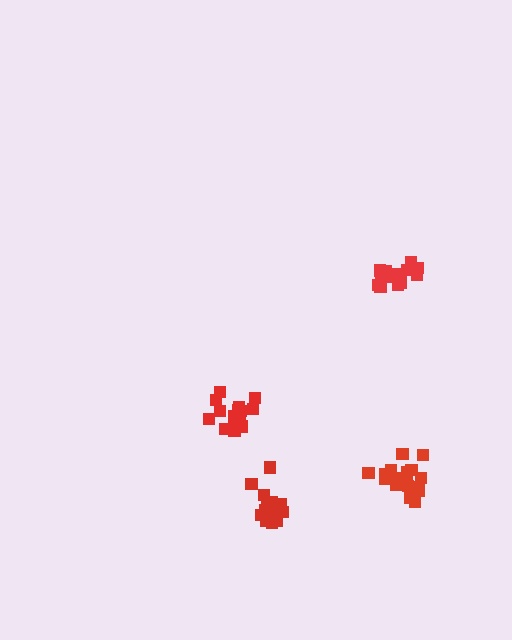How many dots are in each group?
Group 1: 19 dots, Group 2: 19 dots, Group 3: 17 dots, Group 4: 16 dots (71 total).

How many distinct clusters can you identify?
There are 4 distinct clusters.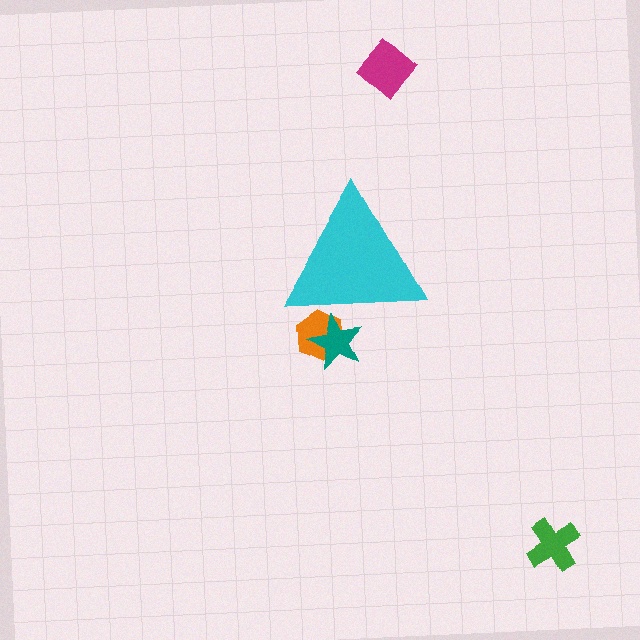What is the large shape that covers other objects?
A cyan triangle.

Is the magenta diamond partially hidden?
No, the magenta diamond is fully visible.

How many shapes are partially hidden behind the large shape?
2 shapes are partially hidden.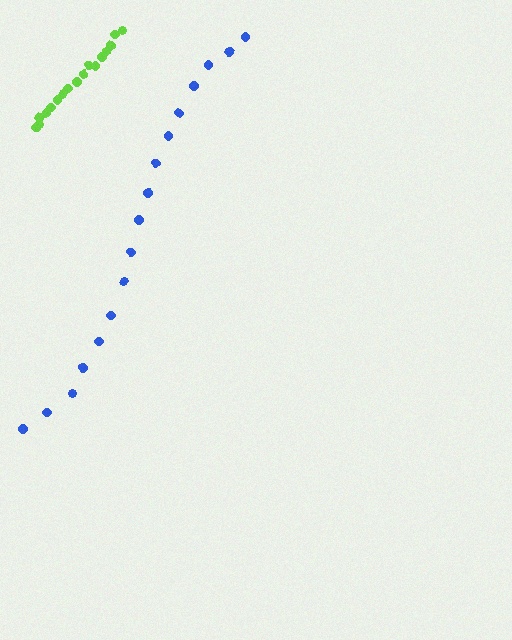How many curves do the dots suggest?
There are 2 distinct paths.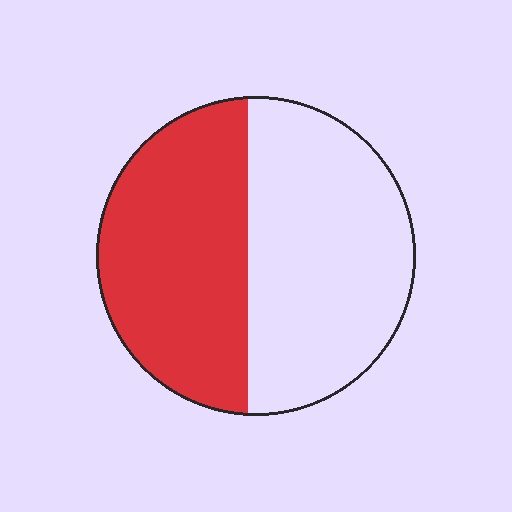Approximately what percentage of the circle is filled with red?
Approximately 45%.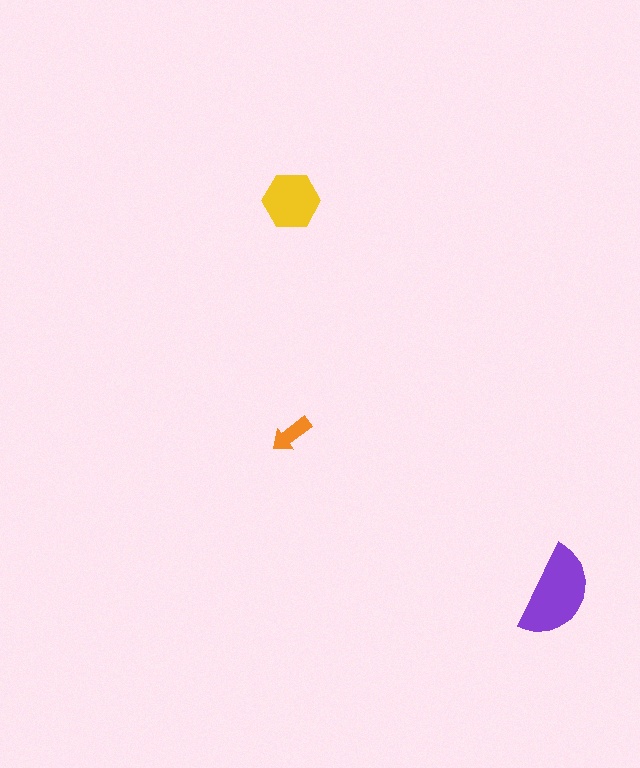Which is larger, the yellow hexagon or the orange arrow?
The yellow hexagon.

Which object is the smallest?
The orange arrow.